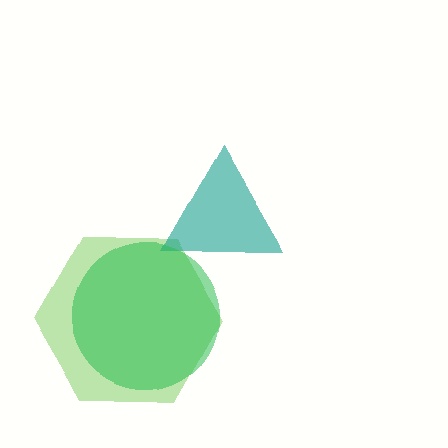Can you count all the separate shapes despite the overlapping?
Yes, there are 3 separate shapes.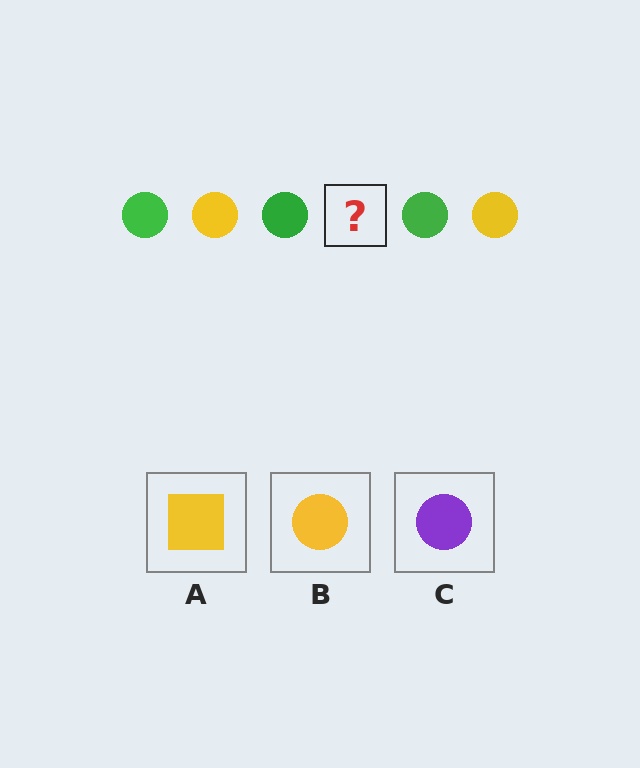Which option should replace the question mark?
Option B.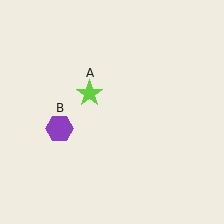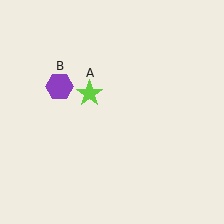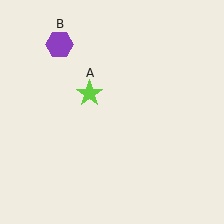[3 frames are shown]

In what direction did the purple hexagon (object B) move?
The purple hexagon (object B) moved up.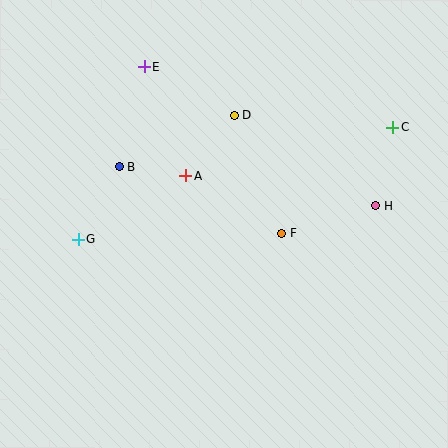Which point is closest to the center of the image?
Point F at (282, 233) is closest to the center.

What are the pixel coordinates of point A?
Point A is at (186, 176).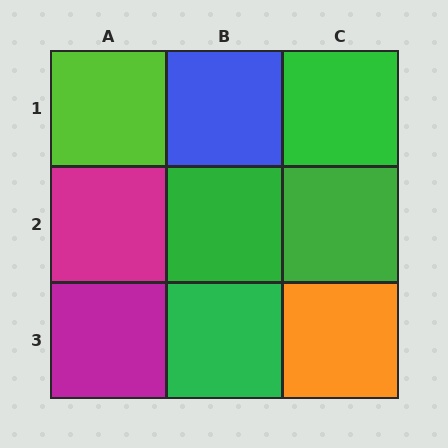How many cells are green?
4 cells are green.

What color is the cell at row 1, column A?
Lime.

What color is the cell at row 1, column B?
Blue.